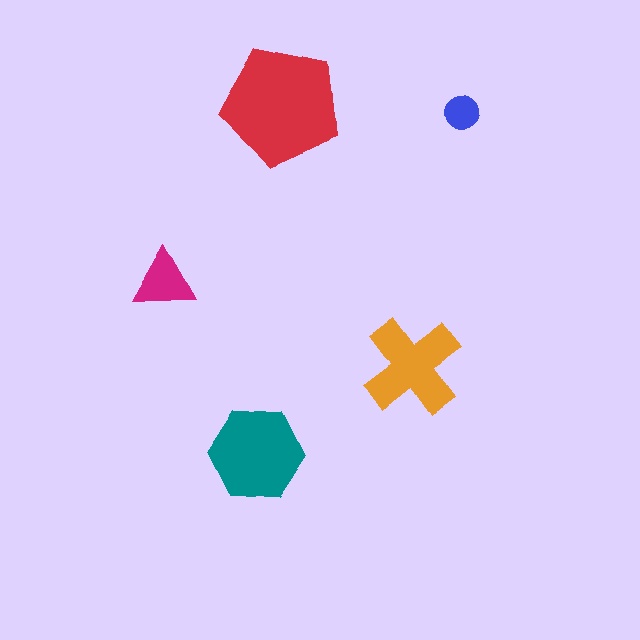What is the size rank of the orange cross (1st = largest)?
3rd.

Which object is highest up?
The red pentagon is topmost.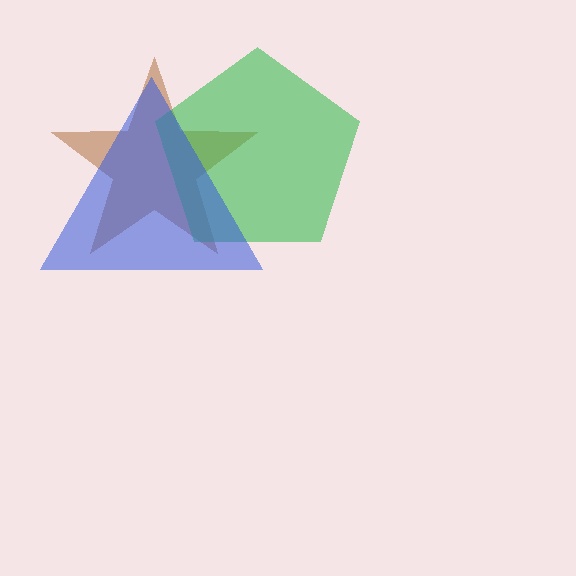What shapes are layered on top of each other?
The layered shapes are: a brown star, a green pentagon, a blue triangle.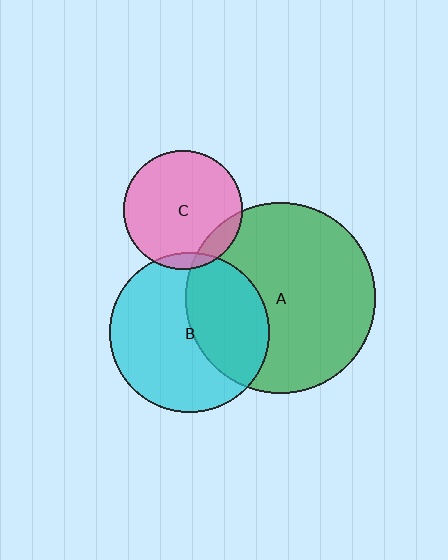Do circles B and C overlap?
Yes.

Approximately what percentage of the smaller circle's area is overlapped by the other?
Approximately 5%.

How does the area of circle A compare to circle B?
Approximately 1.4 times.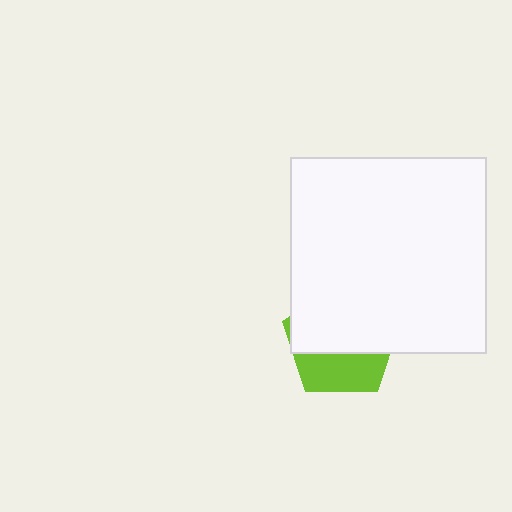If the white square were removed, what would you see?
You would see the complete lime pentagon.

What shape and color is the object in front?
The object in front is a white square.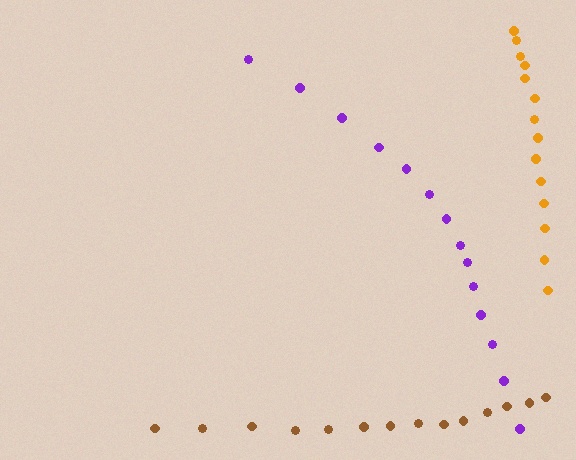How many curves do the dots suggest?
There are 3 distinct paths.